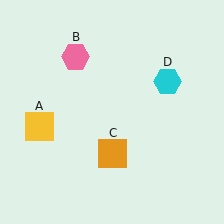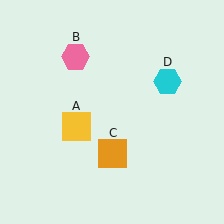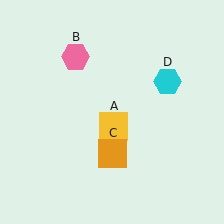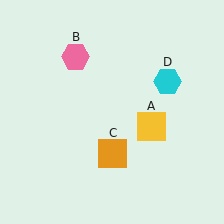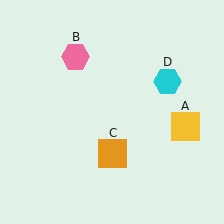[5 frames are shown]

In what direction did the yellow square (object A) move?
The yellow square (object A) moved right.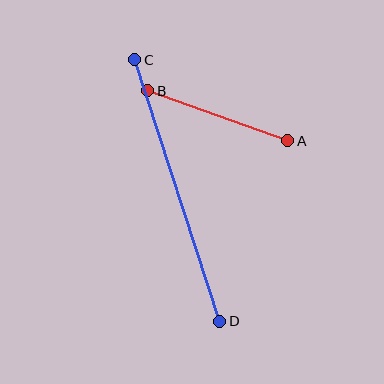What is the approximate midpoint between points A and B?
The midpoint is at approximately (218, 116) pixels.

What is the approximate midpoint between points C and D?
The midpoint is at approximately (177, 190) pixels.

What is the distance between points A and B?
The distance is approximately 149 pixels.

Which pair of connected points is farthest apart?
Points C and D are farthest apart.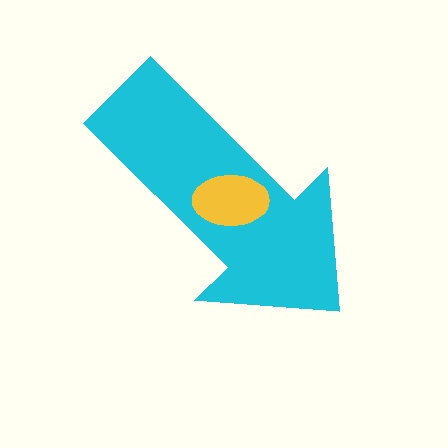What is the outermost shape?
The cyan arrow.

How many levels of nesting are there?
2.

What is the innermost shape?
The yellow ellipse.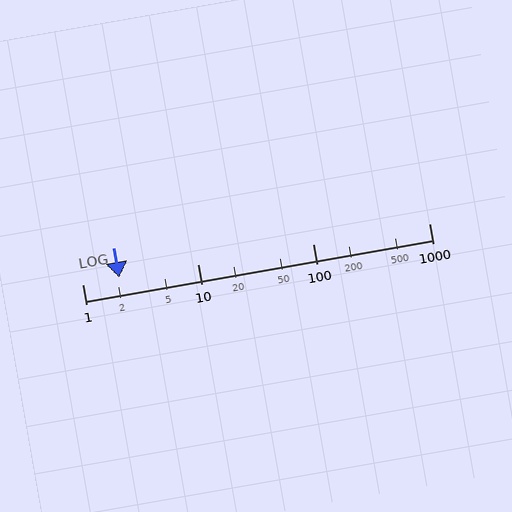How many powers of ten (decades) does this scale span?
The scale spans 3 decades, from 1 to 1000.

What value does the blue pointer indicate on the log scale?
The pointer indicates approximately 2.1.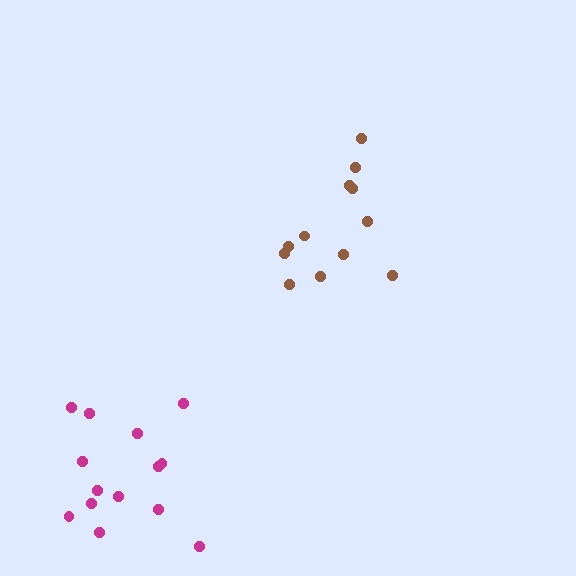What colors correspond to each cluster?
The clusters are colored: brown, magenta.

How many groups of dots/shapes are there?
There are 2 groups.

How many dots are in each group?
Group 1: 12 dots, Group 2: 14 dots (26 total).